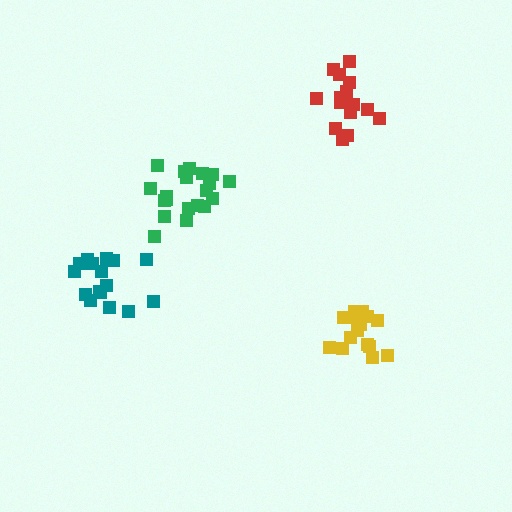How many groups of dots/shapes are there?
There are 4 groups.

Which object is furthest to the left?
The teal cluster is leftmost.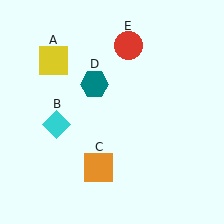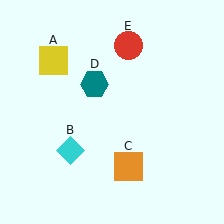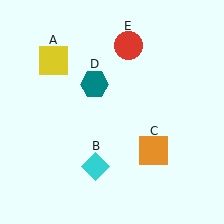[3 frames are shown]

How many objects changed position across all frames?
2 objects changed position: cyan diamond (object B), orange square (object C).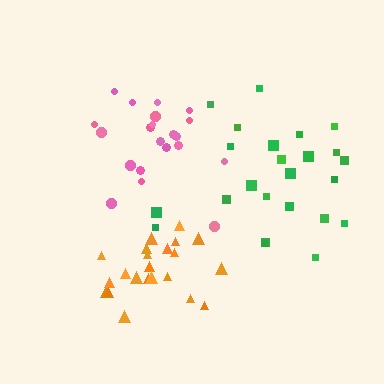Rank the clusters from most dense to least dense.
orange, pink, green.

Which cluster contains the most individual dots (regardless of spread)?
Green (24).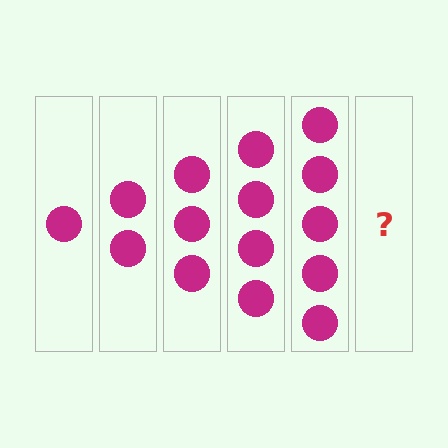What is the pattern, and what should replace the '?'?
The pattern is that each step adds one more circle. The '?' should be 6 circles.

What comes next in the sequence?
The next element should be 6 circles.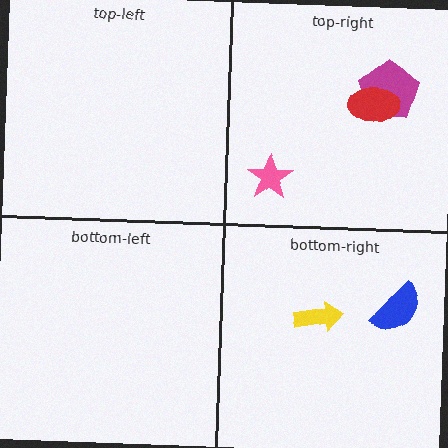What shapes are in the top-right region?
The magenta pentagon, the red ellipse, the pink star.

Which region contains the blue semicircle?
The bottom-right region.